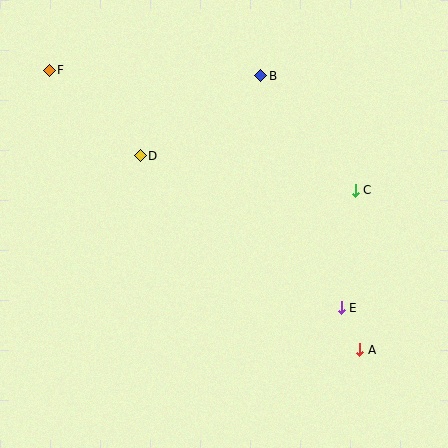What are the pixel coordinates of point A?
Point A is at (360, 350).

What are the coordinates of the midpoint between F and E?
The midpoint between F and E is at (195, 189).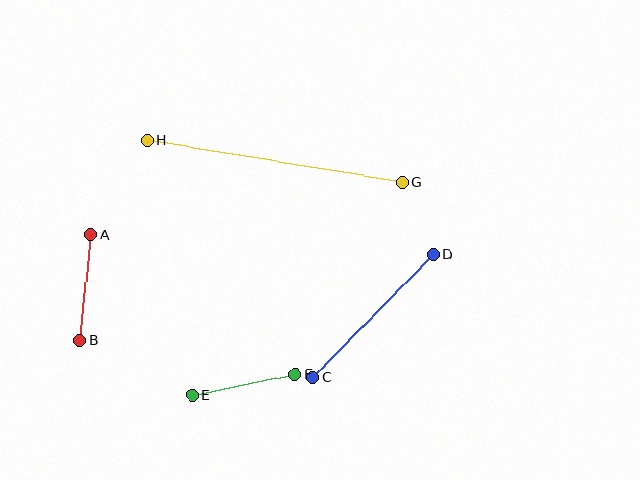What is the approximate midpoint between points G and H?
The midpoint is at approximately (275, 161) pixels.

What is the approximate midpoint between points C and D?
The midpoint is at approximately (373, 316) pixels.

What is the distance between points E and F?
The distance is approximately 104 pixels.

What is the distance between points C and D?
The distance is approximately 172 pixels.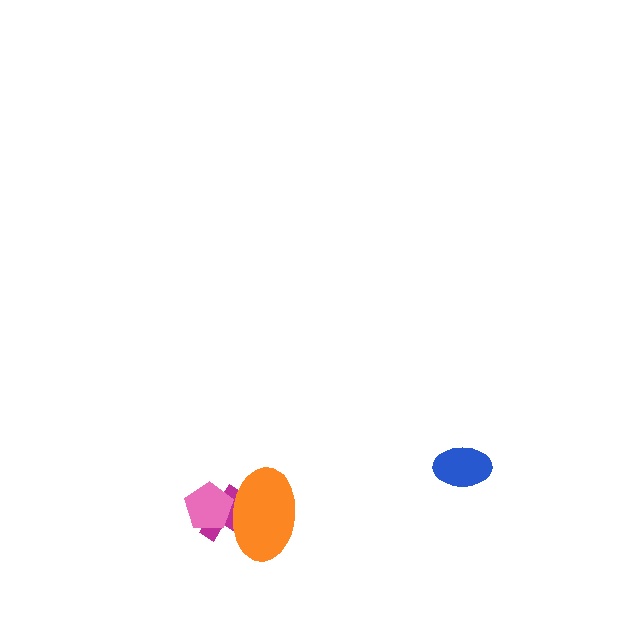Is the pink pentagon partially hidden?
Yes, it is partially covered by another shape.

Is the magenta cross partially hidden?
Yes, it is partially covered by another shape.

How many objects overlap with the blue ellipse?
0 objects overlap with the blue ellipse.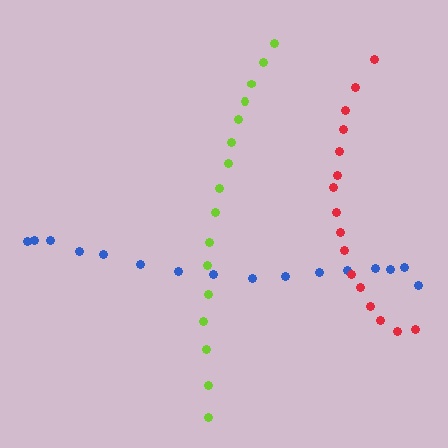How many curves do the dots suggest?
There are 3 distinct paths.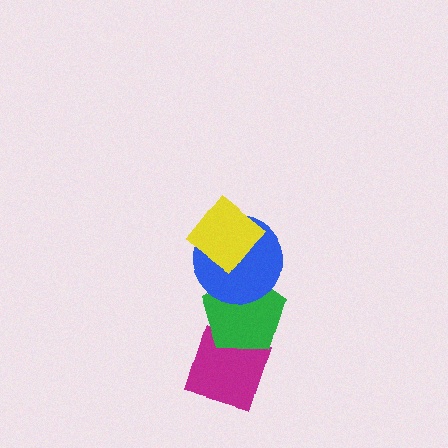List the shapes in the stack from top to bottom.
From top to bottom: the yellow diamond, the blue circle, the green pentagon, the magenta diamond.